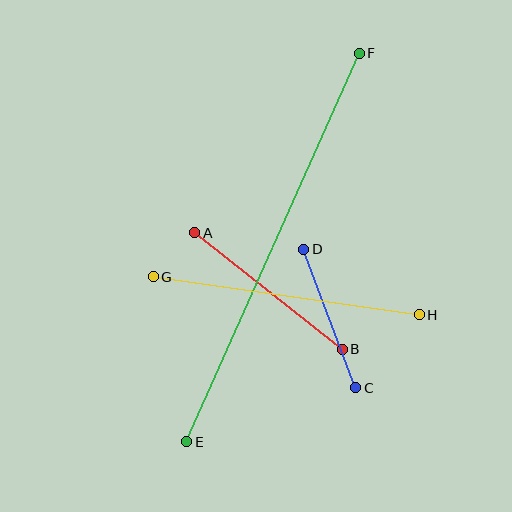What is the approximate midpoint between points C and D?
The midpoint is at approximately (330, 319) pixels.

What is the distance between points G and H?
The distance is approximately 269 pixels.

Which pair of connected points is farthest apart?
Points E and F are farthest apart.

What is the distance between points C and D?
The distance is approximately 148 pixels.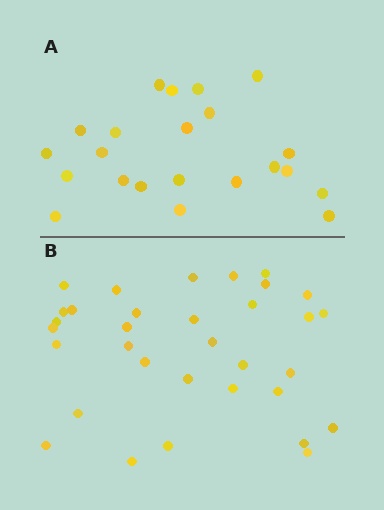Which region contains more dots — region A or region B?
Region B (the bottom region) has more dots.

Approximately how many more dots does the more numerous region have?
Region B has roughly 12 or so more dots than region A.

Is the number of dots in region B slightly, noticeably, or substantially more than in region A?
Region B has substantially more. The ratio is roughly 1.5 to 1.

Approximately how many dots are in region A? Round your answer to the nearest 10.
About 20 dots. (The exact count is 22, which rounds to 20.)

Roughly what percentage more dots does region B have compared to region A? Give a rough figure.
About 50% more.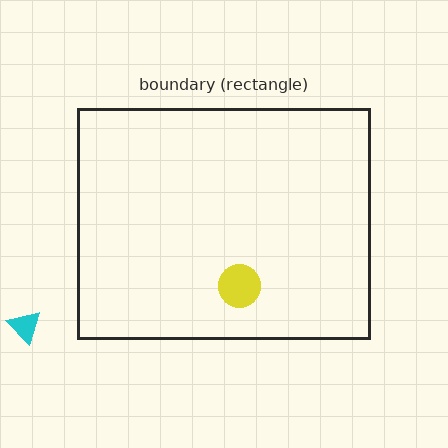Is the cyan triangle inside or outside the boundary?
Outside.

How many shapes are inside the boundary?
1 inside, 1 outside.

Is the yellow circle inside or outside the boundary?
Inside.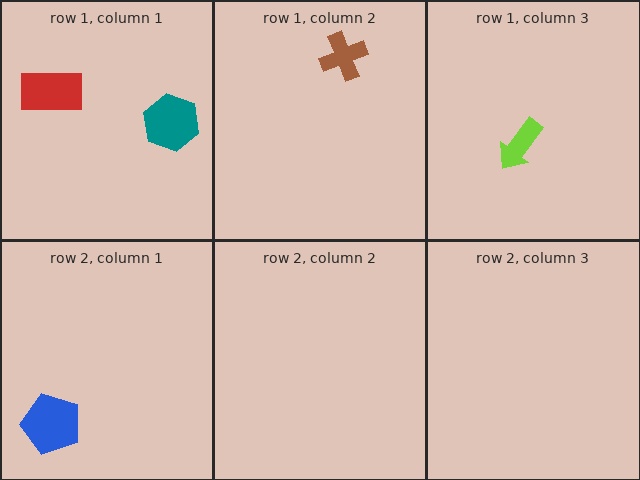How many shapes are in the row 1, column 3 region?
1.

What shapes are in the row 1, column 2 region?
The brown cross.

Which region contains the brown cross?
The row 1, column 2 region.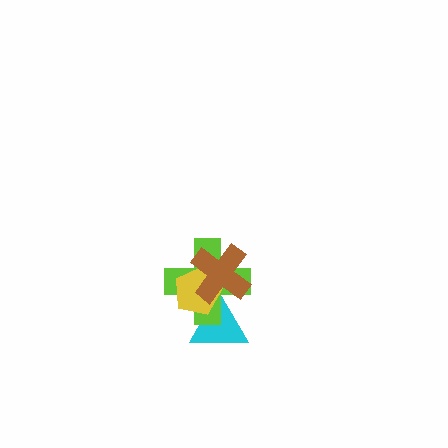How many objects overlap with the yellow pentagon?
3 objects overlap with the yellow pentagon.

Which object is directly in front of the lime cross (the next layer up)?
The yellow pentagon is directly in front of the lime cross.